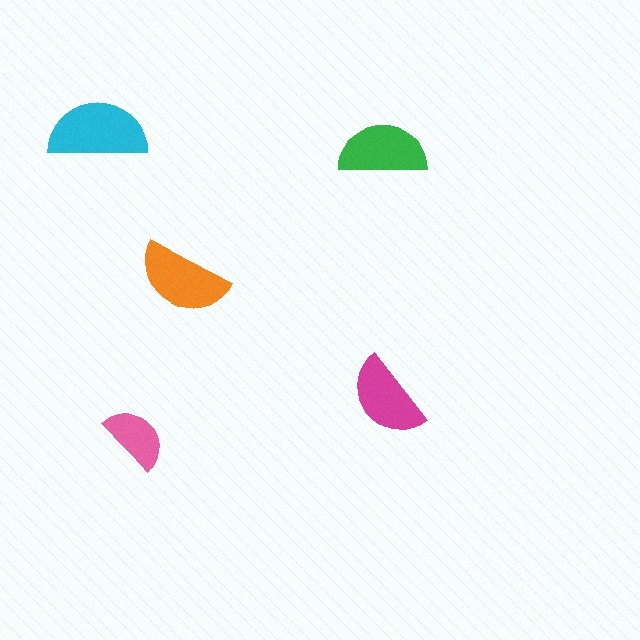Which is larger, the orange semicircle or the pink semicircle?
The orange one.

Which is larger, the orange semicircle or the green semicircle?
The orange one.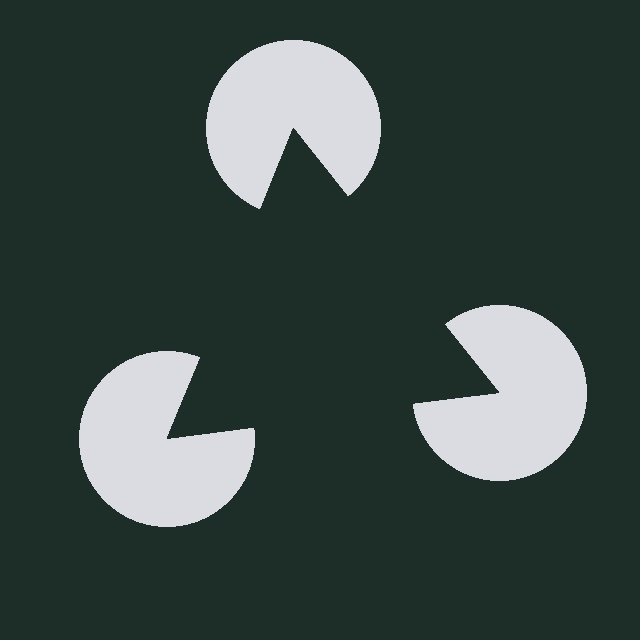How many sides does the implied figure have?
3 sides.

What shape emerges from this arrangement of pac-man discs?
An illusory triangle — its edges are inferred from the aligned wedge cuts in the pac-man discs, not physically drawn.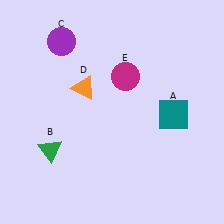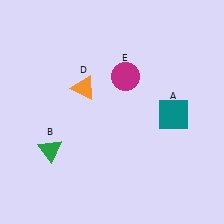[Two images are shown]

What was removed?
The purple circle (C) was removed in Image 2.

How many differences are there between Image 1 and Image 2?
There is 1 difference between the two images.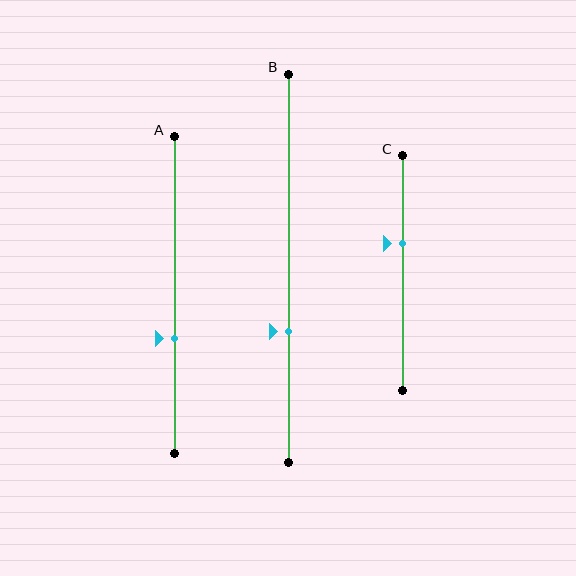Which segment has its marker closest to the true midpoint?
Segment C has its marker closest to the true midpoint.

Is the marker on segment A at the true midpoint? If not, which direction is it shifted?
No, the marker on segment A is shifted downward by about 14% of the segment length.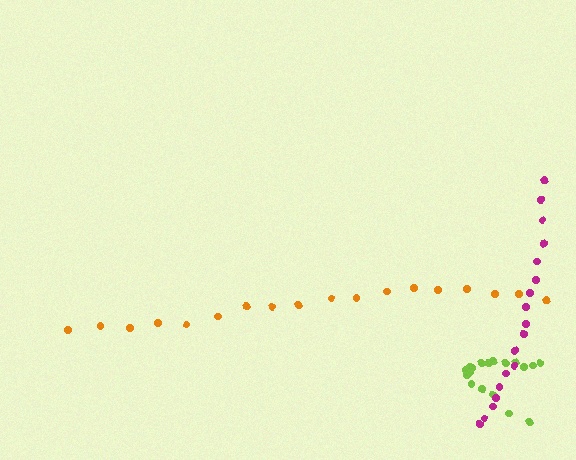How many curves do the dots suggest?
There are 3 distinct paths.